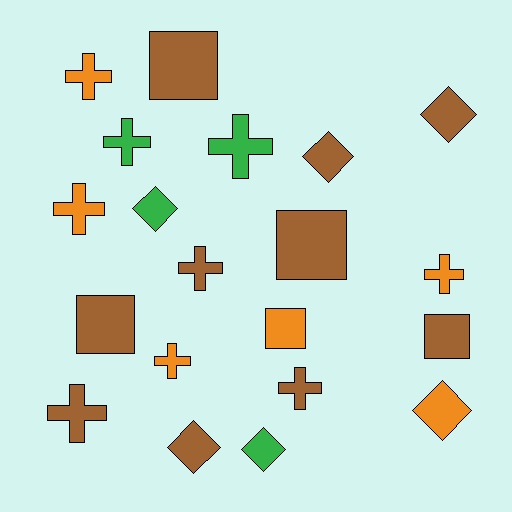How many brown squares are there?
There are 4 brown squares.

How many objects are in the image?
There are 20 objects.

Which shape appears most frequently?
Cross, with 9 objects.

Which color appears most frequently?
Brown, with 10 objects.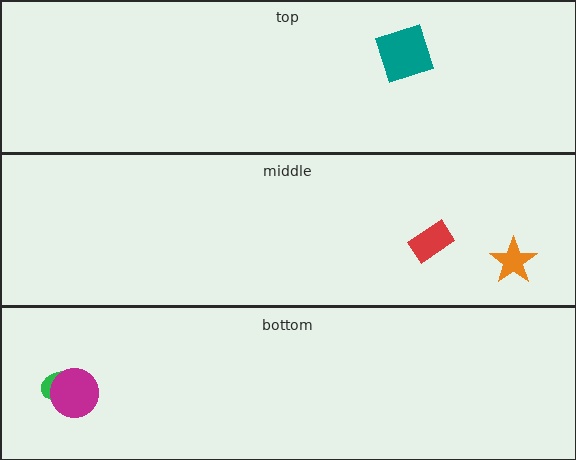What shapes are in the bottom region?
The green ellipse, the magenta circle.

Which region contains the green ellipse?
The bottom region.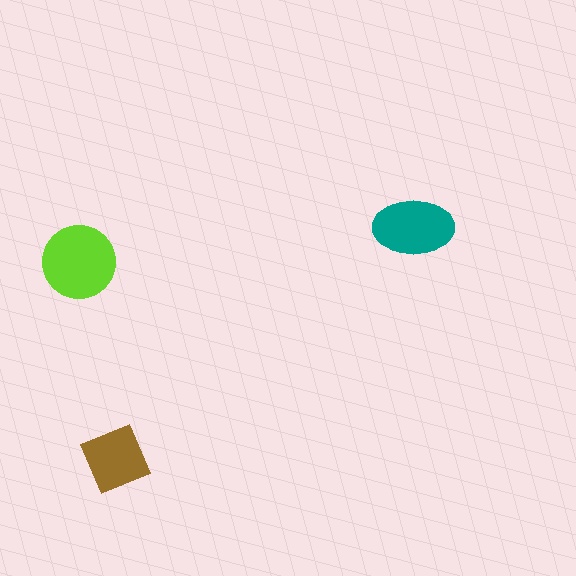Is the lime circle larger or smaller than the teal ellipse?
Larger.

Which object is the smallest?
The brown diamond.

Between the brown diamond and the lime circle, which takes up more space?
The lime circle.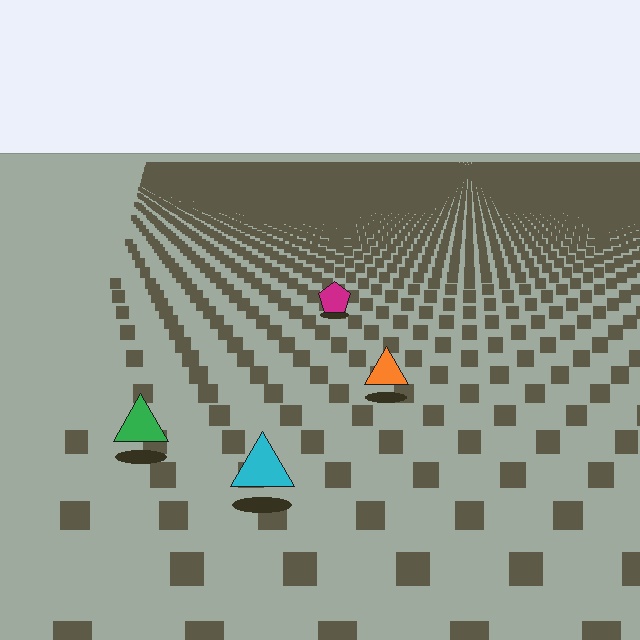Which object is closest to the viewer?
The cyan triangle is closest. The texture marks near it are larger and more spread out.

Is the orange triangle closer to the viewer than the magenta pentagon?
Yes. The orange triangle is closer — you can tell from the texture gradient: the ground texture is coarser near it.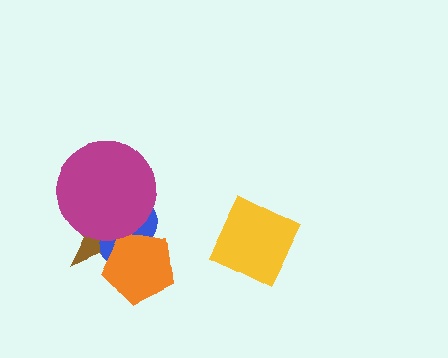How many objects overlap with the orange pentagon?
2 objects overlap with the orange pentagon.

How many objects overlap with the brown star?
3 objects overlap with the brown star.